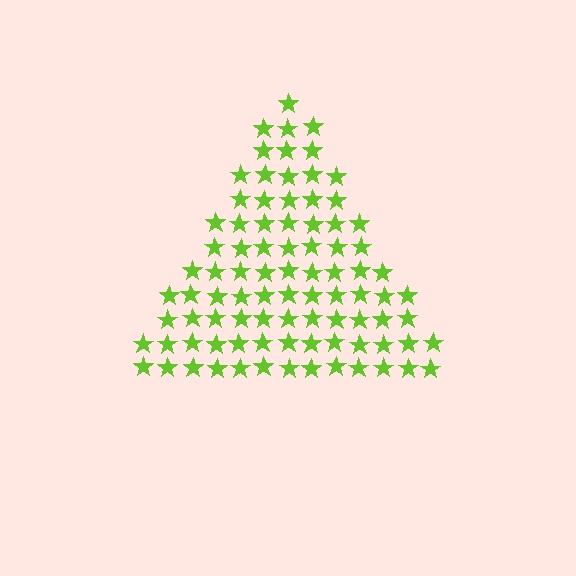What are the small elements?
The small elements are stars.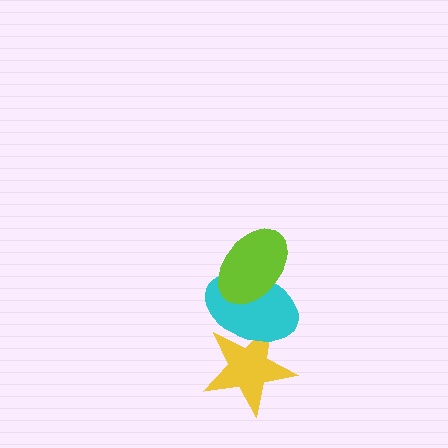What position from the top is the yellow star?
The yellow star is 3rd from the top.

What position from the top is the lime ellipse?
The lime ellipse is 1st from the top.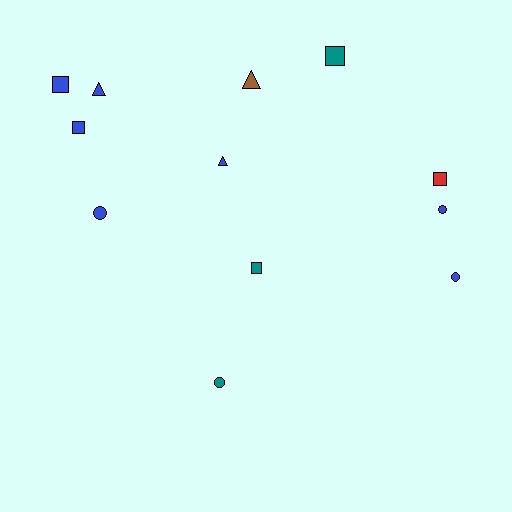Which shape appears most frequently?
Square, with 5 objects.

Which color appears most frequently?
Blue, with 7 objects.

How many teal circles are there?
There is 1 teal circle.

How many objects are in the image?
There are 12 objects.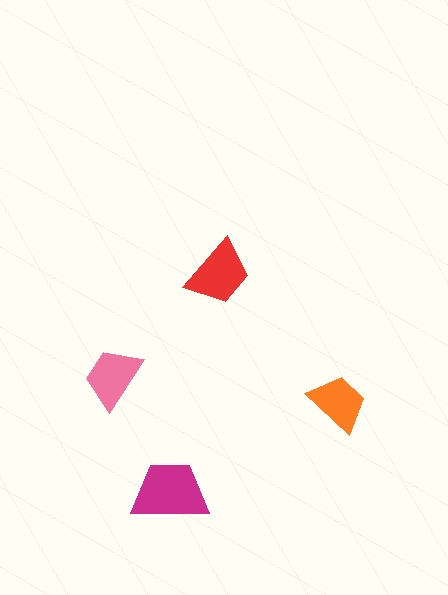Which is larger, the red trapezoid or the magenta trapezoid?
The magenta one.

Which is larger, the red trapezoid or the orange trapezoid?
The red one.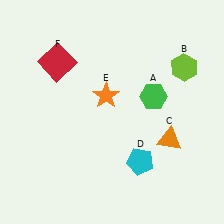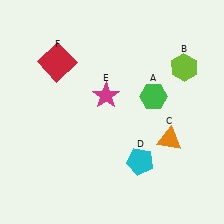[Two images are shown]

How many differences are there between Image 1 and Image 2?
There is 1 difference between the two images.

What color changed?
The star (E) changed from orange in Image 1 to magenta in Image 2.